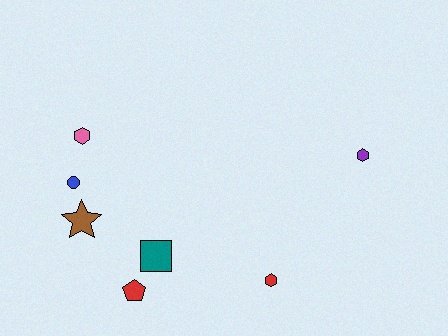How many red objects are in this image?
There are 2 red objects.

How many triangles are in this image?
There are no triangles.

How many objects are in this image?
There are 7 objects.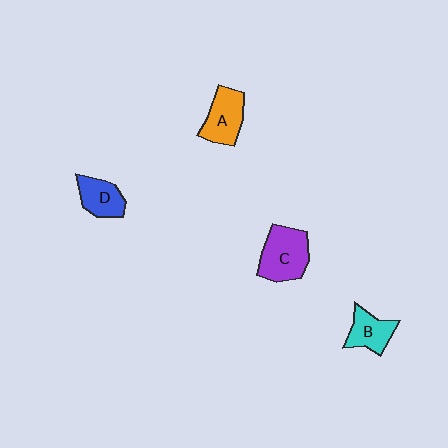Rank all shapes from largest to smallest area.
From largest to smallest: C (purple), A (orange), D (blue), B (cyan).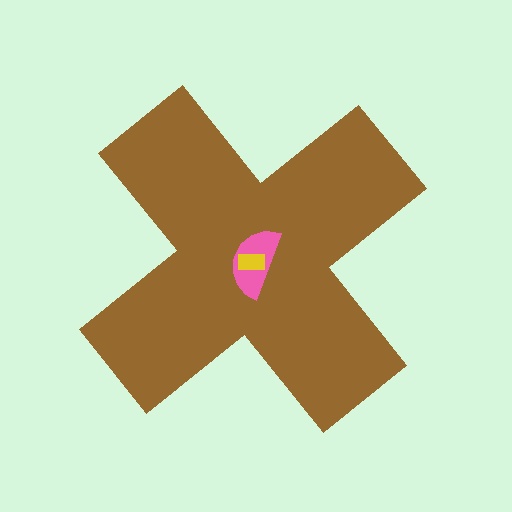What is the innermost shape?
The yellow rectangle.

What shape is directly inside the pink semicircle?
The yellow rectangle.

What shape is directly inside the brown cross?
The pink semicircle.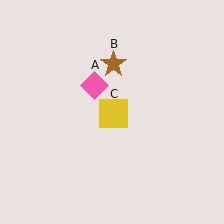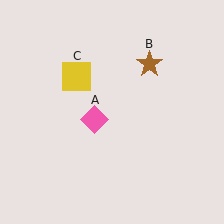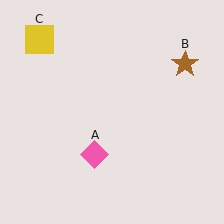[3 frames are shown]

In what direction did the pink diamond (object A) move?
The pink diamond (object A) moved down.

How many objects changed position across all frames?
3 objects changed position: pink diamond (object A), brown star (object B), yellow square (object C).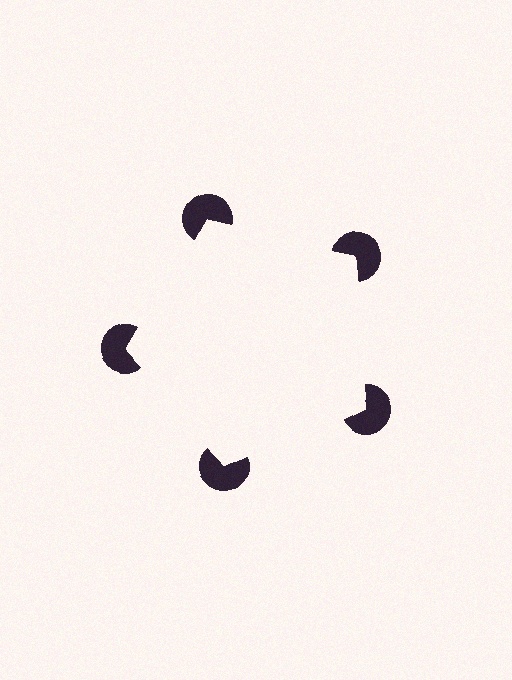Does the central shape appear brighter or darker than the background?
It typically appears slightly brighter than the background, even though no actual brightness change is drawn.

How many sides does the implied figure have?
5 sides.